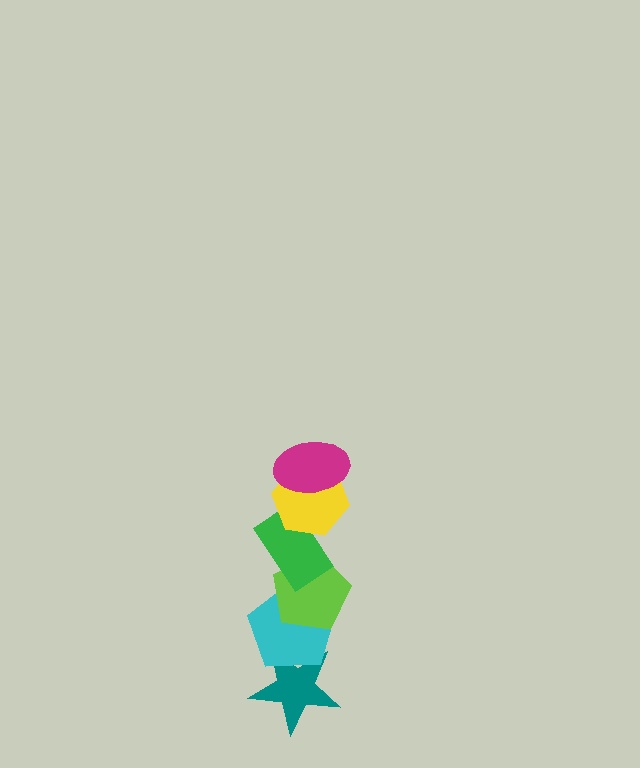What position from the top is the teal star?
The teal star is 6th from the top.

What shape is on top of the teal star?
The cyan pentagon is on top of the teal star.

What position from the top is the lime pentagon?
The lime pentagon is 4th from the top.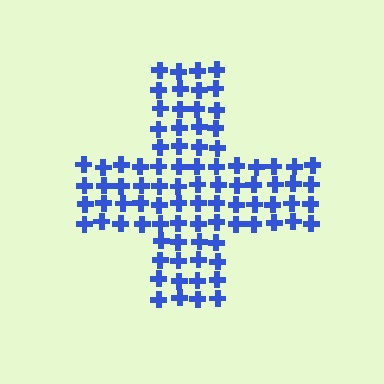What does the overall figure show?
The overall figure shows a cross.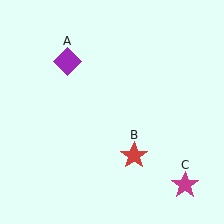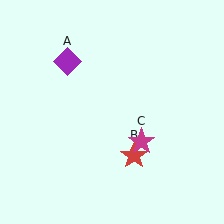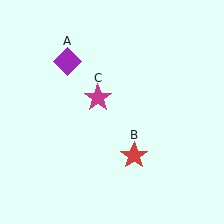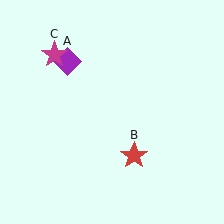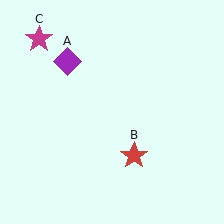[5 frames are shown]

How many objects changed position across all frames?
1 object changed position: magenta star (object C).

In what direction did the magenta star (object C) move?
The magenta star (object C) moved up and to the left.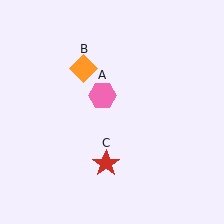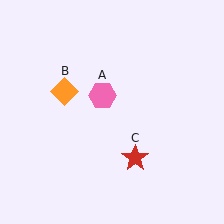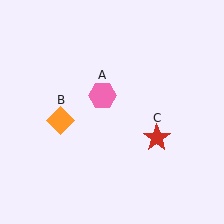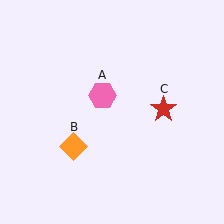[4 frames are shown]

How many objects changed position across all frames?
2 objects changed position: orange diamond (object B), red star (object C).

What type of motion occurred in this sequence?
The orange diamond (object B), red star (object C) rotated counterclockwise around the center of the scene.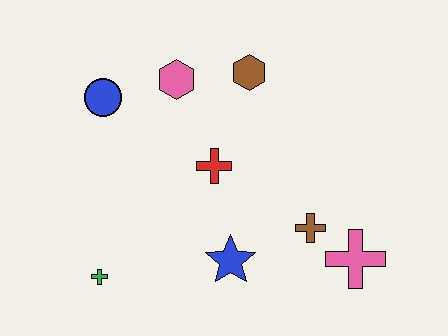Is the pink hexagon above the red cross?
Yes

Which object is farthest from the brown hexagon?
The green cross is farthest from the brown hexagon.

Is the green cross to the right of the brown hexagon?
No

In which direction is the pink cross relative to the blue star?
The pink cross is to the right of the blue star.